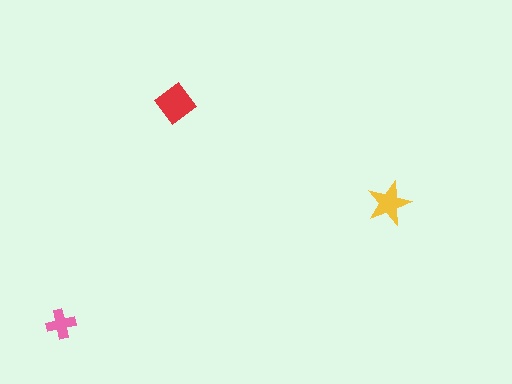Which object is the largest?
The red diamond.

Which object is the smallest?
The pink cross.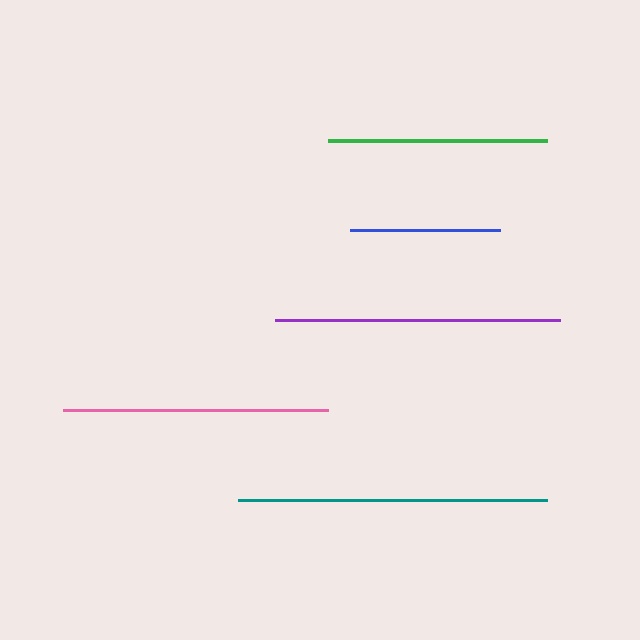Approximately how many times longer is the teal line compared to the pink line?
The teal line is approximately 1.2 times the length of the pink line.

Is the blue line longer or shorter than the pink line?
The pink line is longer than the blue line.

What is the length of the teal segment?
The teal segment is approximately 309 pixels long.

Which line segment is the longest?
The teal line is the longest at approximately 309 pixels.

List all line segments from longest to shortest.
From longest to shortest: teal, purple, pink, green, blue.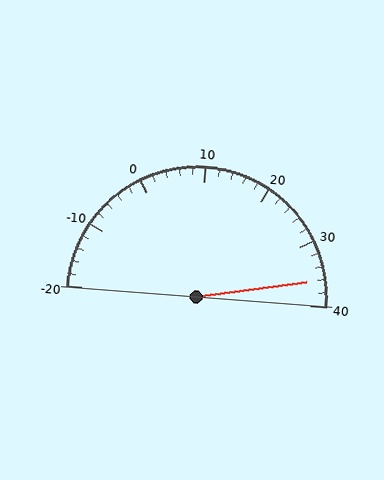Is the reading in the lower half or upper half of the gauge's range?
The reading is in the upper half of the range (-20 to 40).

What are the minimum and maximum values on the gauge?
The gauge ranges from -20 to 40.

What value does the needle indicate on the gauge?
The needle indicates approximately 36.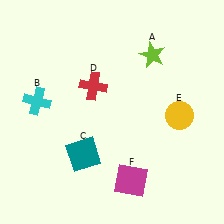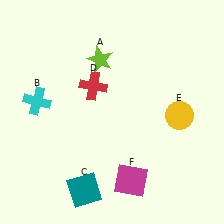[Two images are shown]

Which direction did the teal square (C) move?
The teal square (C) moved down.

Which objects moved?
The objects that moved are: the lime star (A), the teal square (C).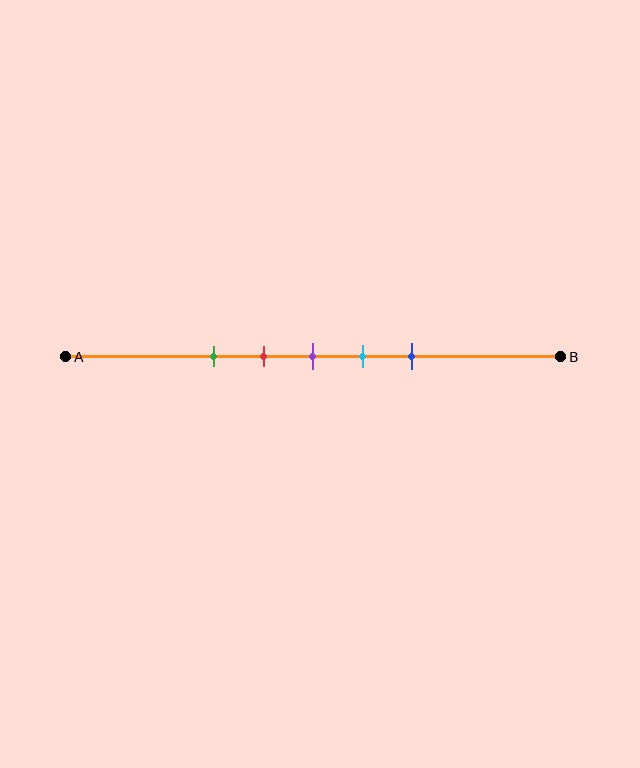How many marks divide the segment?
There are 5 marks dividing the segment.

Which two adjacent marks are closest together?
The red and purple marks are the closest adjacent pair.